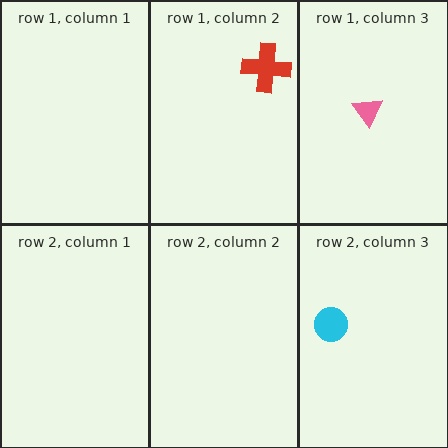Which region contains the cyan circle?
The row 2, column 3 region.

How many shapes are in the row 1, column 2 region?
1.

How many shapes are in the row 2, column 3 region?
1.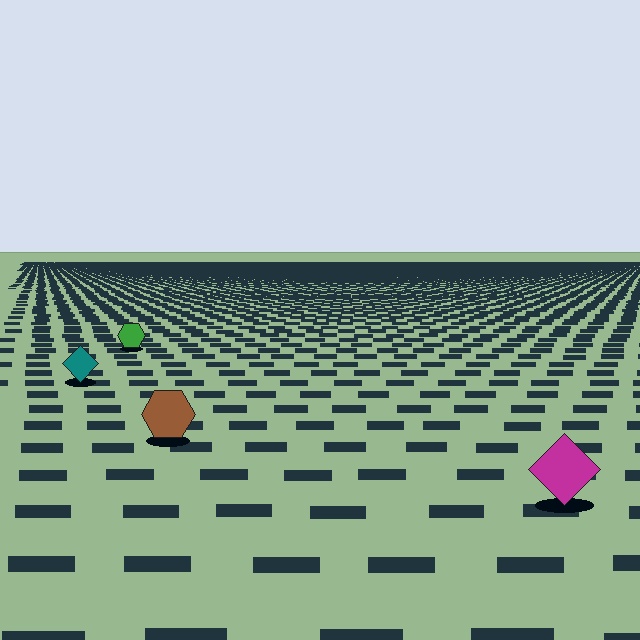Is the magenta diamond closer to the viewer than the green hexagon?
Yes. The magenta diamond is closer — you can tell from the texture gradient: the ground texture is coarser near it.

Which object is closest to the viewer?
The magenta diamond is closest. The texture marks near it are larger and more spread out.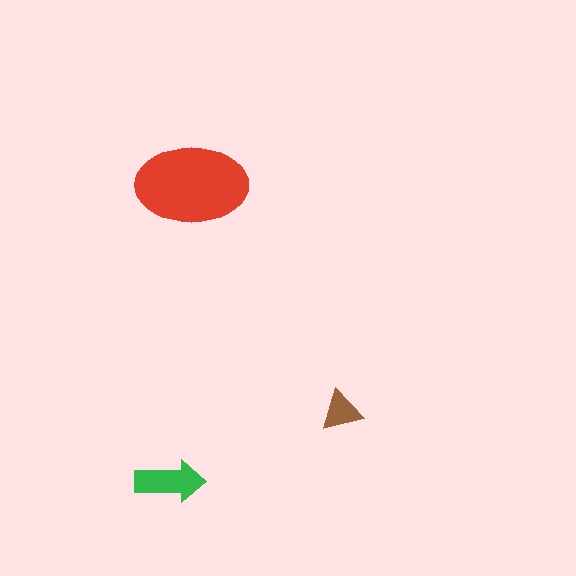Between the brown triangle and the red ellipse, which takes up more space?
The red ellipse.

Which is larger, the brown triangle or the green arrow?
The green arrow.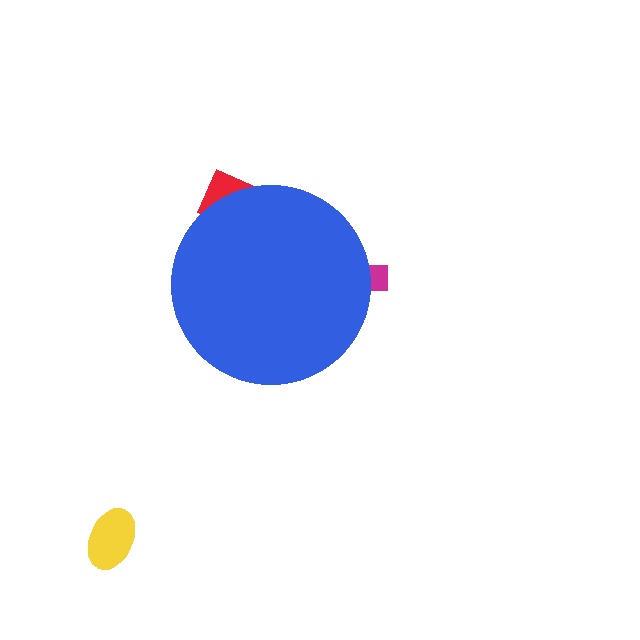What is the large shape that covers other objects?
A blue circle.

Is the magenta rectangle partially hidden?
Yes, the magenta rectangle is partially hidden behind the blue circle.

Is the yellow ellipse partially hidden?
No, the yellow ellipse is fully visible.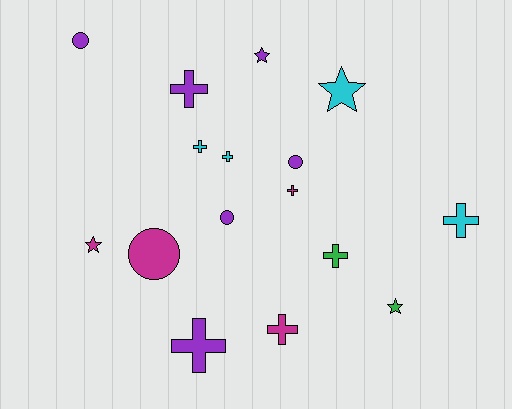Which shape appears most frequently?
Cross, with 8 objects.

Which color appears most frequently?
Purple, with 6 objects.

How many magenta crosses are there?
There are 2 magenta crosses.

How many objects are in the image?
There are 16 objects.